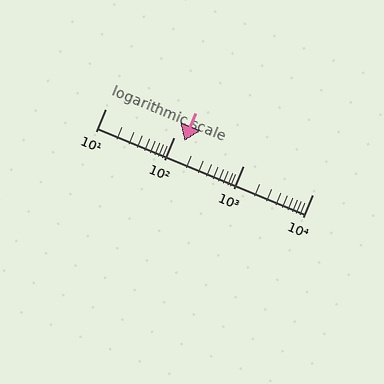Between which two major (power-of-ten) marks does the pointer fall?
The pointer is between 100 and 1000.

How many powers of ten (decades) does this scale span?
The scale spans 3 decades, from 10 to 10000.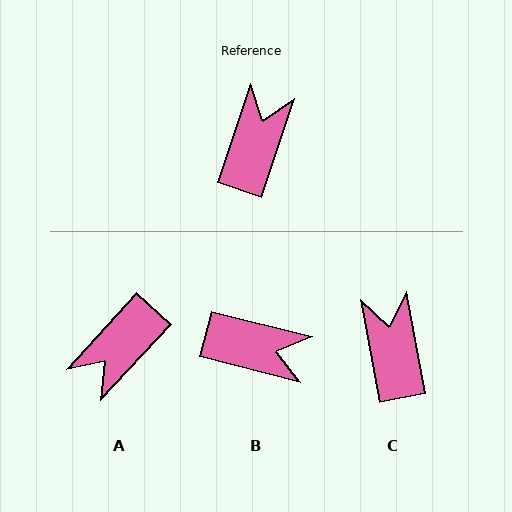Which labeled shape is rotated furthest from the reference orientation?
A, about 156 degrees away.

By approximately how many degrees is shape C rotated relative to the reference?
Approximately 29 degrees counter-clockwise.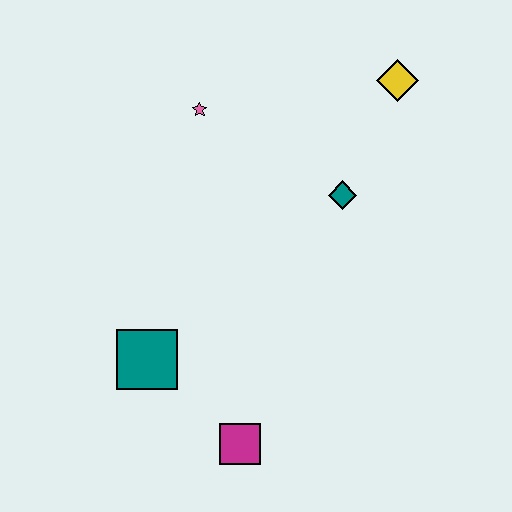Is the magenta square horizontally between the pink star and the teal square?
No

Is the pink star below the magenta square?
No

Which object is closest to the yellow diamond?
The teal diamond is closest to the yellow diamond.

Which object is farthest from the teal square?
The yellow diamond is farthest from the teal square.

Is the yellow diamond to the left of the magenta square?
No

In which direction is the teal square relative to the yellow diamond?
The teal square is below the yellow diamond.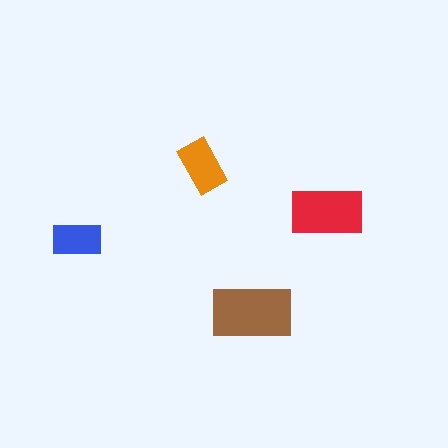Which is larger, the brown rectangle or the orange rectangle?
The brown one.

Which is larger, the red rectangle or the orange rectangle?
The red one.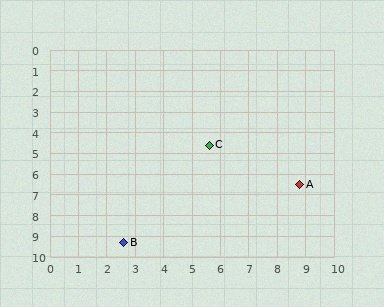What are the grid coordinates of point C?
Point C is at approximately (5.6, 4.6).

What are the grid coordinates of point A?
Point A is at approximately (8.8, 6.5).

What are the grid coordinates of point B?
Point B is at approximately (2.6, 9.3).